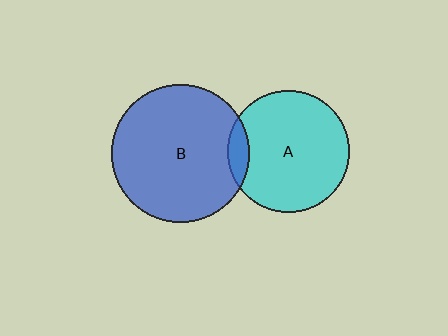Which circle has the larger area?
Circle B (blue).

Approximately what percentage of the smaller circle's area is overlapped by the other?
Approximately 10%.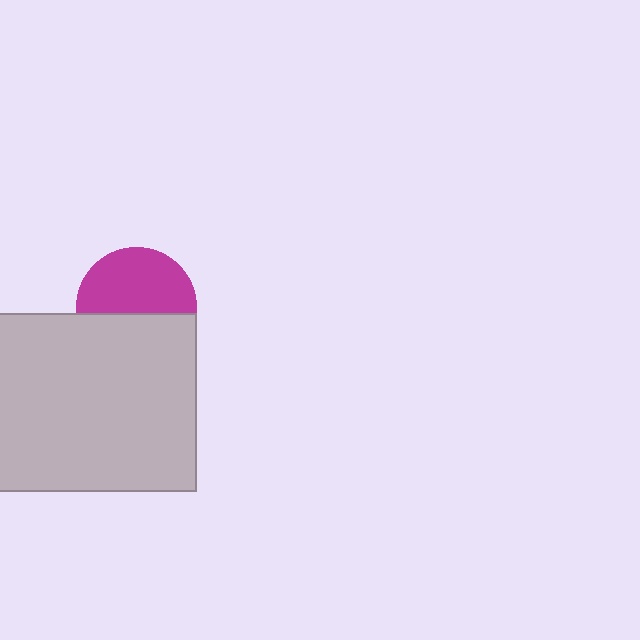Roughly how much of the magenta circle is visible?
About half of it is visible (roughly 56%).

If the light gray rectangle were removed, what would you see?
You would see the complete magenta circle.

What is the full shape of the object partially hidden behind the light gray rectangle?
The partially hidden object is a magenta circle.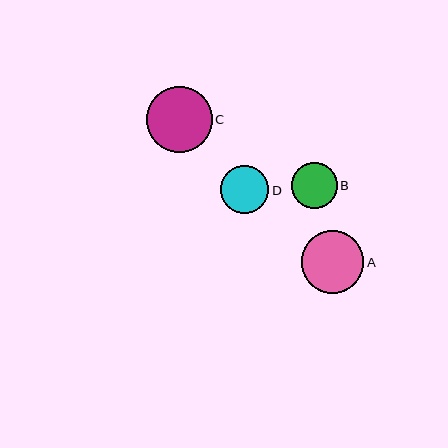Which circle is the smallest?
Circle B is the smallest with a size of approximately 46 pixels.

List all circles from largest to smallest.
From largest to smallest: C, A, D, B.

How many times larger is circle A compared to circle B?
Circle A is approximately 1.3 times the size of circle B.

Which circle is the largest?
Circle C is the largest with a size of approximately 65 pixels.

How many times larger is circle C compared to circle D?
Circle C is approximately 1.3 times the size of circle D.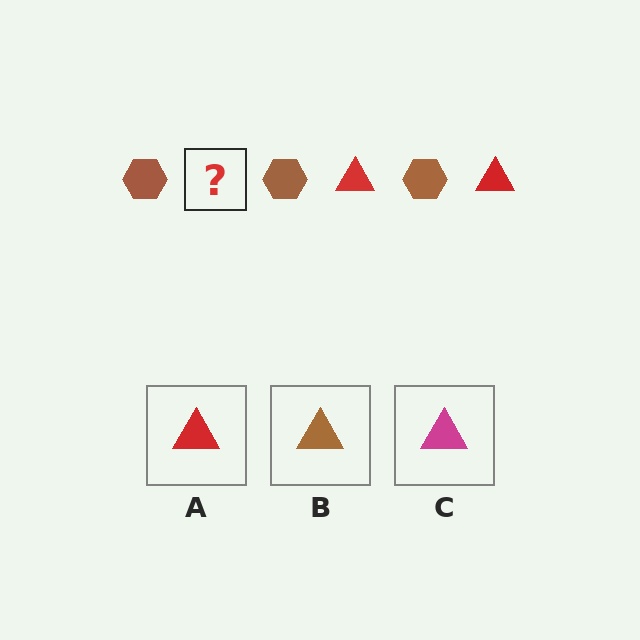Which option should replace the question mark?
Option A.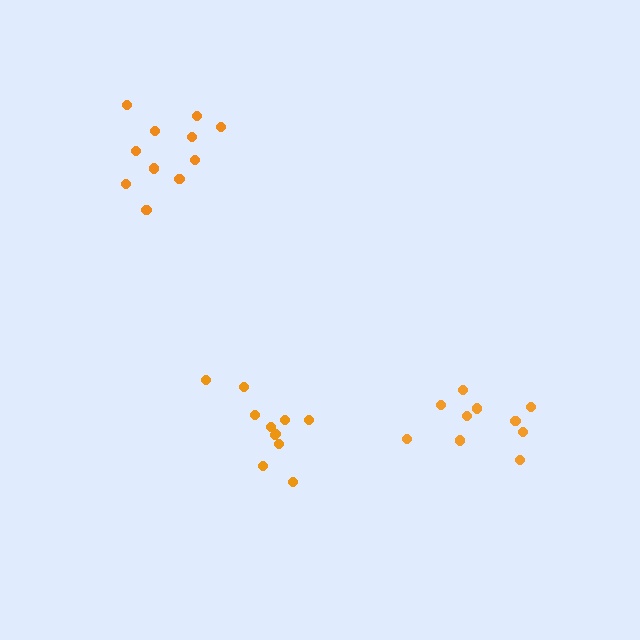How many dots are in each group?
Group 1: 10 dots, Group 2: 11 dots, Group 3: 11 dots (32 total).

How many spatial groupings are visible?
There are 3 spatial groupings.